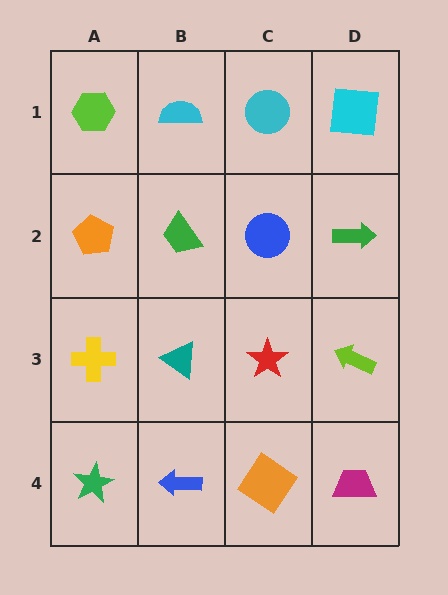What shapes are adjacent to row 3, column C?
A blue circle (row 2, column C), an orange diamond (row 4, column C), a teal triangle (row 3, column B), a lime arrow (row 3, column D).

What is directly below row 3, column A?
A green star.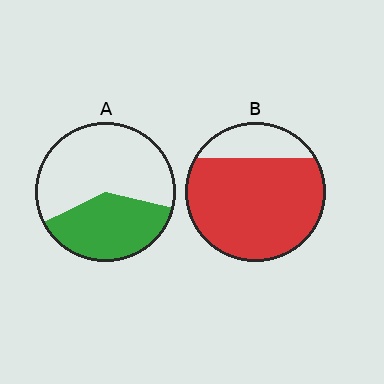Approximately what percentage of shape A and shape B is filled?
A is approximately 40% and B is approximately 80%.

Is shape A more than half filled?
No.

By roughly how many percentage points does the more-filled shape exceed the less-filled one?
By roughly 40 percentage points (B over A).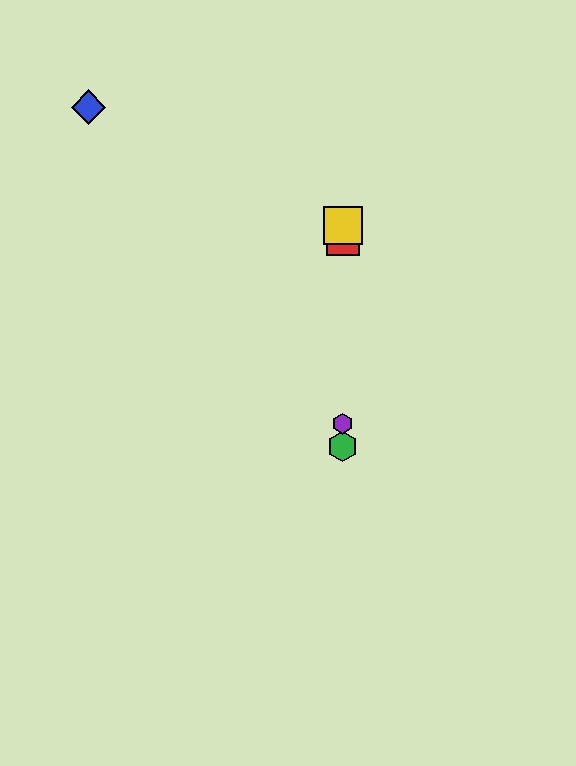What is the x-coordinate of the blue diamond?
The blue diamond is at x≈89.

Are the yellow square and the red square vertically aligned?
Yes, both are at x≈343.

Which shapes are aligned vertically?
The red square, the green hexagon, the yellow square, the purple hexagon are aligned vertically.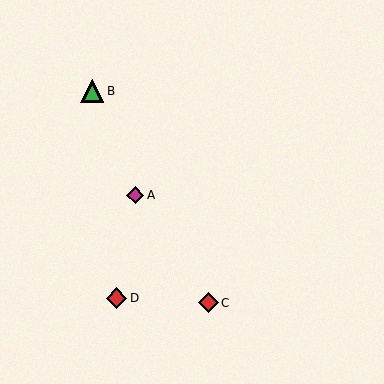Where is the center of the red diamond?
The center of the red diamond is at (116, 298).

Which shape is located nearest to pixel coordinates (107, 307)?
The red diamond (labeled D) at (116, 298) is nearest to that location.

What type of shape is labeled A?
Shape A is a magenta diamond.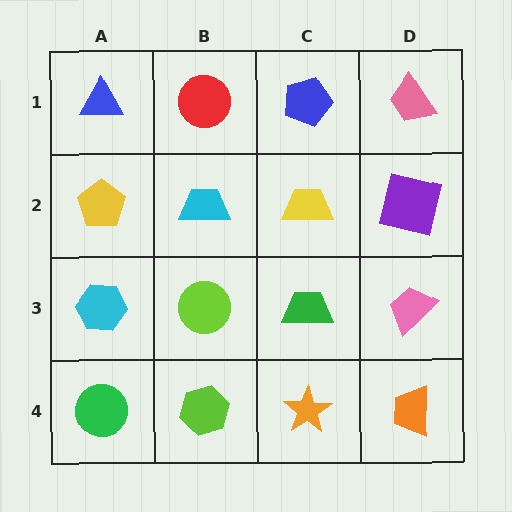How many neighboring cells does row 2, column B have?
4.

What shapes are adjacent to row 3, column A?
A yellow pentagon (row 2, column A), a green circle (row 4, column A), a lime circle (row 3, column B).